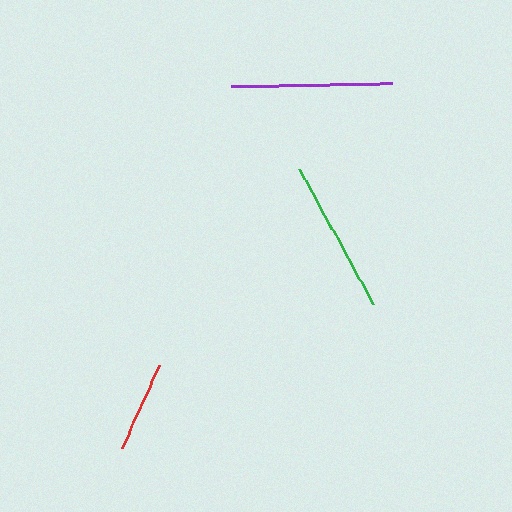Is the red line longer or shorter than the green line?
The green line is longer than the red line.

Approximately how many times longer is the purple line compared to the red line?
The purple line is approximately 1.8 times the length of the red line.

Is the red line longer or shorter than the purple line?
The purple line is longer than the red line.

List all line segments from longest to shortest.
From longest to shortest: purple, green, red.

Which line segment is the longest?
The purple line is the longest at approximately 161 pixels.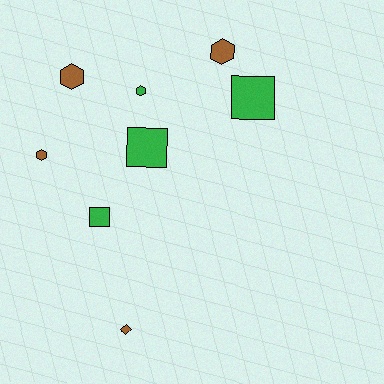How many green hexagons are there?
There is 1 green hexagon.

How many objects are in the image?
There are 8 objects.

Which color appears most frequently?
Brown, with 4 objects.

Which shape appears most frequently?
Hexagon, with 4 objects.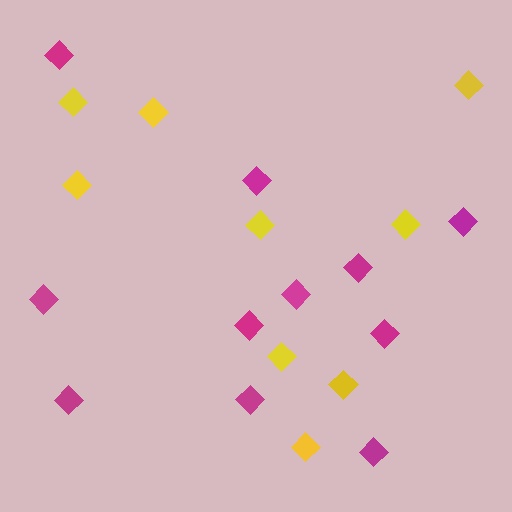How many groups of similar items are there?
There are 2 groups: one group of yellow diamonds (9) and one group of magenta diamonds (11).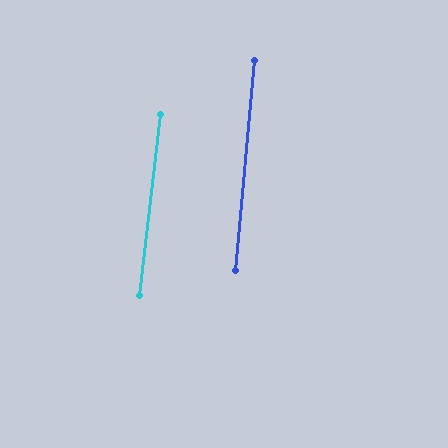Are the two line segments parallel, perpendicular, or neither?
Parallel — their directions differ by only 1.7°.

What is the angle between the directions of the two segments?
Approximately 2 degrees.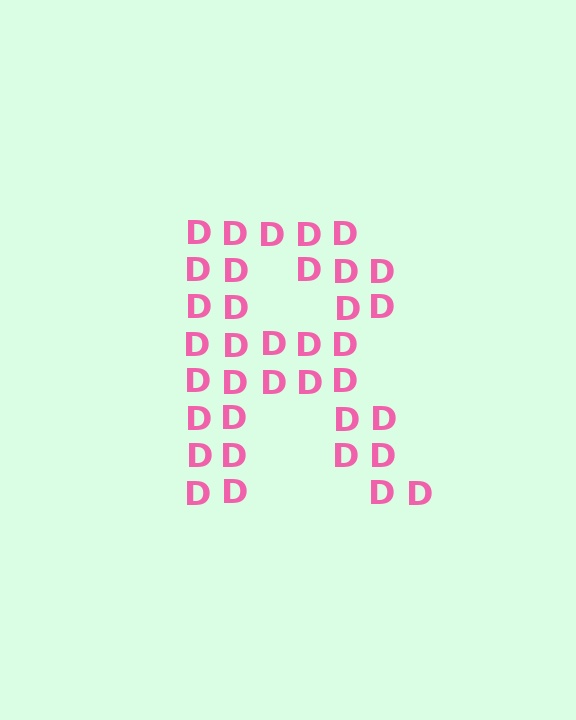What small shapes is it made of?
It is made of small letter D's.